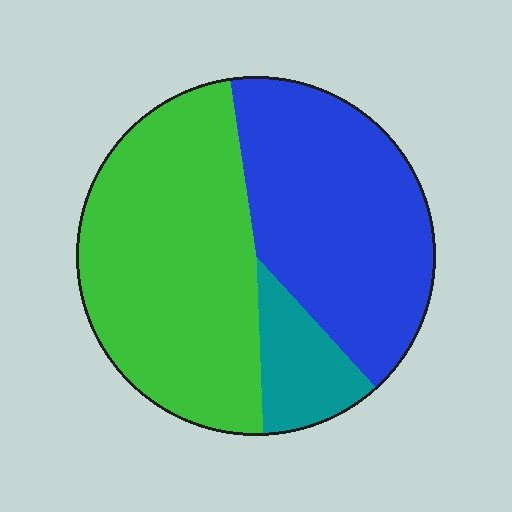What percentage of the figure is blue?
Blue takes up about two fifths (2/5) of the figure.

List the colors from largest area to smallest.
From largest to smallest: green, blue, teal.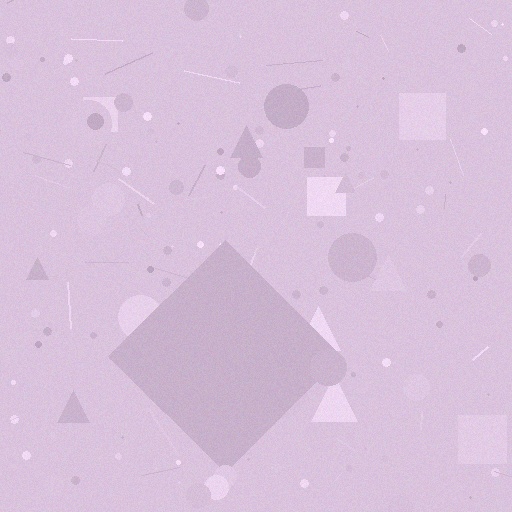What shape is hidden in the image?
A diamond is hidden in the image.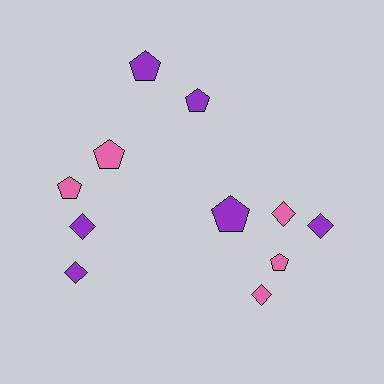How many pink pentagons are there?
There are 3 pink pentagons.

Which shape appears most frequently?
Pentagon, with 6 objects.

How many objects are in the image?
There are 11 objects.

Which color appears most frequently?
Purple, with 6 objects.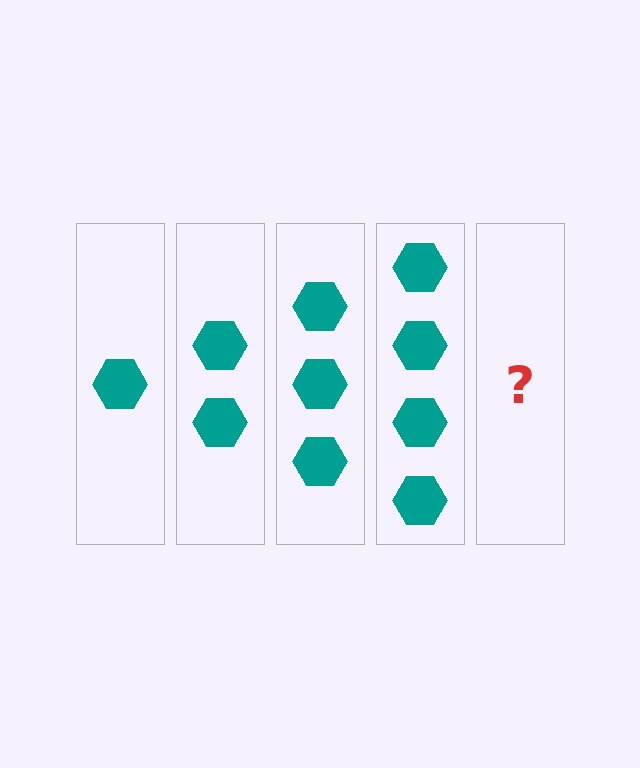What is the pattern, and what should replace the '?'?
The pattern is that each step adds one more hexagon. The '?' should be 5 hexagons.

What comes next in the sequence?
The next element should be 5 hexagons.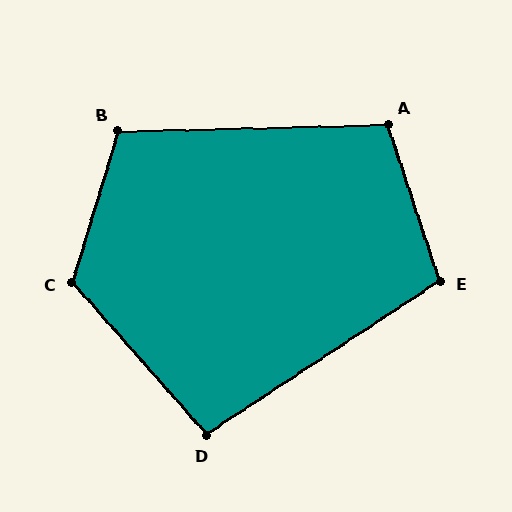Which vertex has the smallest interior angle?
D, at approximately 98 degrees.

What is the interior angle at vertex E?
Approximately 105 degrees (obtuse).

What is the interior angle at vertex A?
Approximately 107 degrees (obtuse).